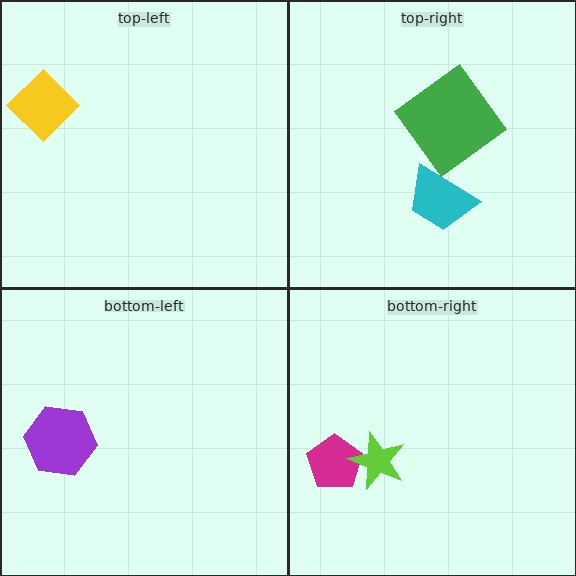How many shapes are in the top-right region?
2.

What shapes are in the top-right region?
The cyan trapezoid, the green diamond.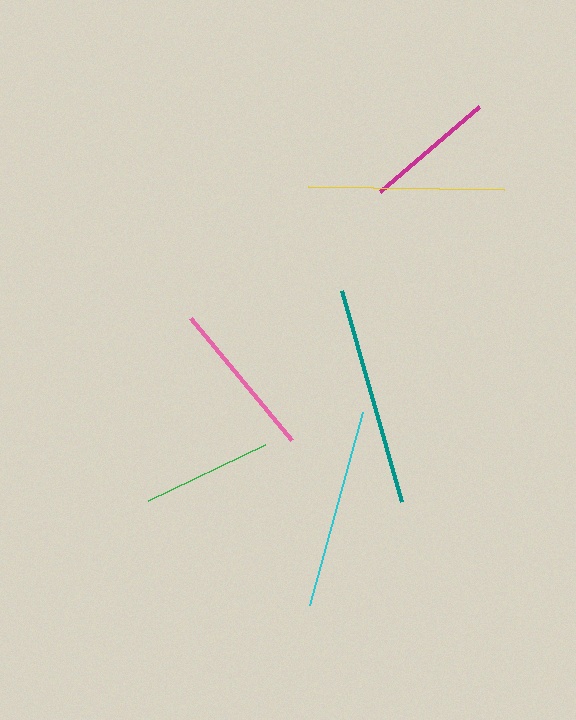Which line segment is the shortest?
The green line is the shortest at approximately 129 pixels.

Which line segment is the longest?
The teal line is the longest at approximately 219 pixels.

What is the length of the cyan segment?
The cyan segment is approximately 201 pixels long.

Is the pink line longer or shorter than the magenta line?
The pink line is longer than the magenta line.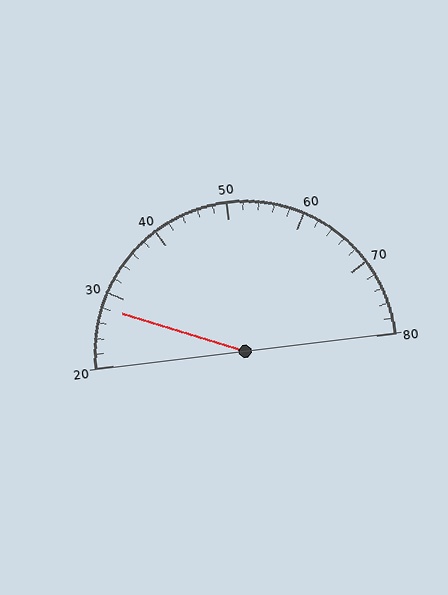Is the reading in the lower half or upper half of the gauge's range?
The reading is in the lower half of the range (20 to 80).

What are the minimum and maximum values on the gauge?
The gauge ranges from 20 to 80.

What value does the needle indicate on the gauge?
The needle indicates approximately 28.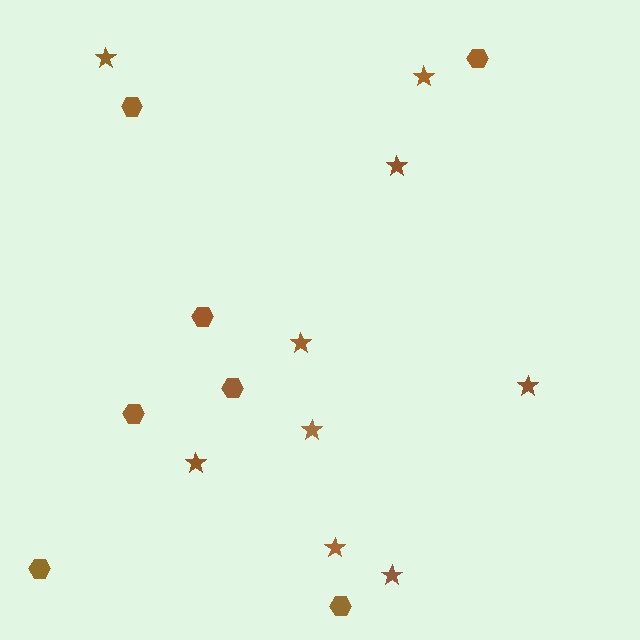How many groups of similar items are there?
There are 2 groups: one group of hexagons (7) and one group of stars (9).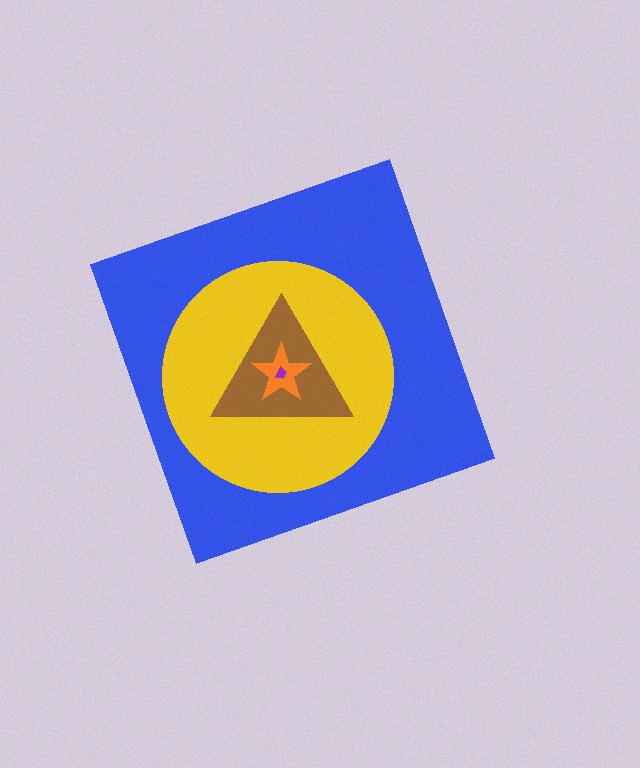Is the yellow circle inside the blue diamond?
Yes.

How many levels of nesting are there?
5.